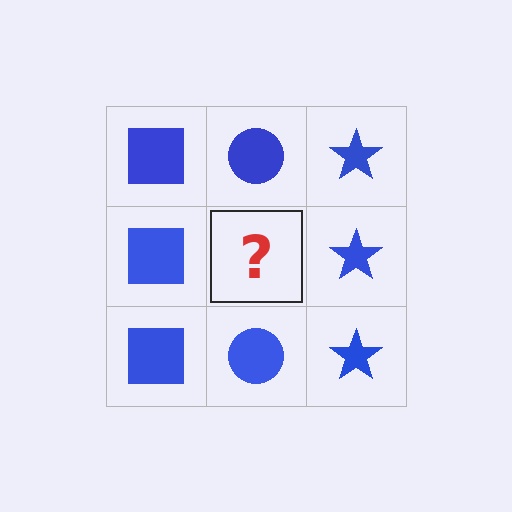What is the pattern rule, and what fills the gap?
The rule is that each column has a consistent shape. The gap should be filled with a blue circle.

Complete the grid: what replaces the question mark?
The question mark should be replaced with a blue circle.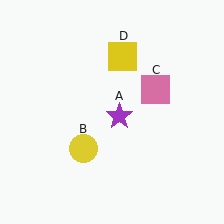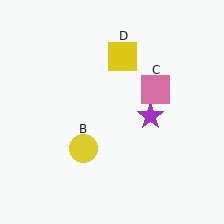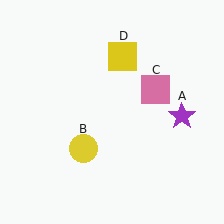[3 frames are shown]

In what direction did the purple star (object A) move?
The purple star (object A) moved right.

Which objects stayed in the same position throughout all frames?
Yellow circle (object B) and pink square (object C) and yellow square (object D) remained stationary.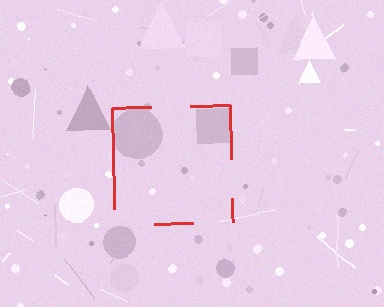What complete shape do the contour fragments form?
The contour fragments form a square.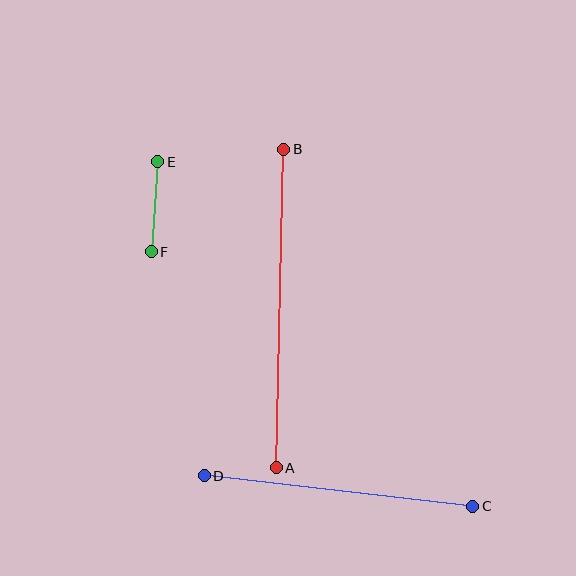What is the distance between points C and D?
The distance is approximately 270 pixels.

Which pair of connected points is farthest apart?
Points A and B are farthest apart.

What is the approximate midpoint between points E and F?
The midpoint is at approximately (154, 207) pixels.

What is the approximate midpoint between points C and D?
The midpoint is at approximately (338, 491) pixels.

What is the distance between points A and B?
The distance is approximately 319 pixels.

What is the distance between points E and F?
The distance is approximately 91 pixels.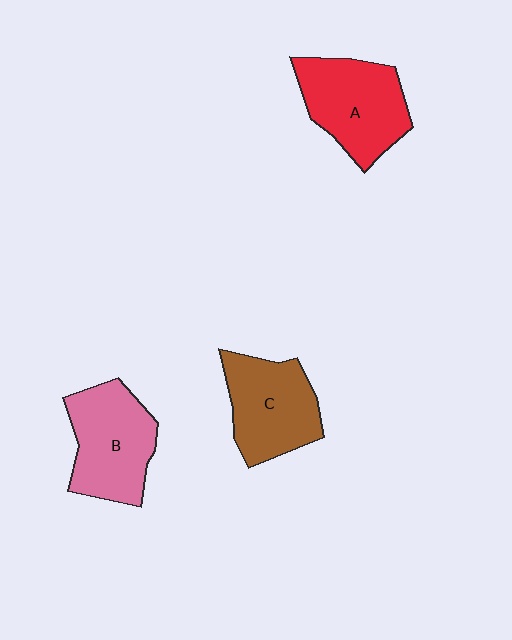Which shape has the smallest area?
Shape C (brown).